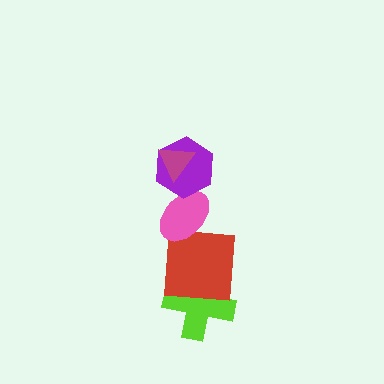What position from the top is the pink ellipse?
The pink ellipse is 3rd from the top.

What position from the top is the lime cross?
The lime cross is 5th from the top.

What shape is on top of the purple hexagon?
The magenta triangle is on top of the purple hexagon.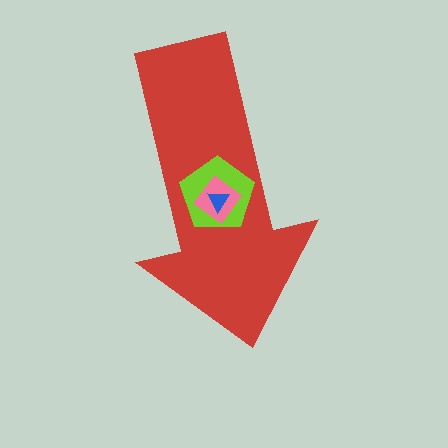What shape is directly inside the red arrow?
The lime pentagon.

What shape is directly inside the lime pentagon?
The pink diamond.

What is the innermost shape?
The blue triangle.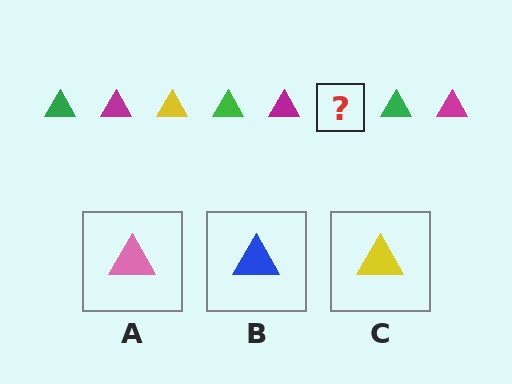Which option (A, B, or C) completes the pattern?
C.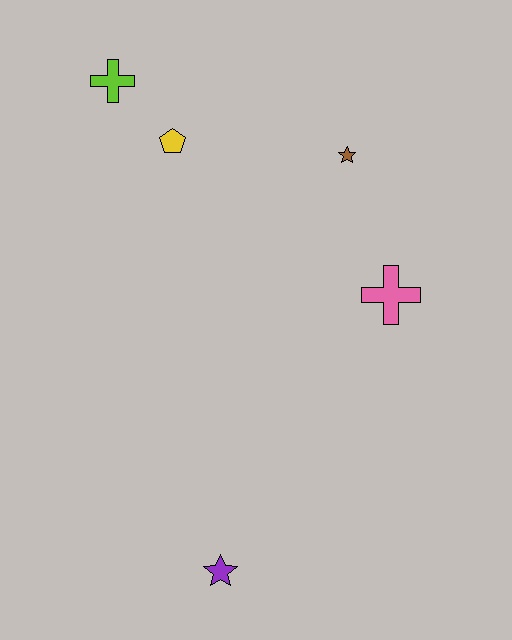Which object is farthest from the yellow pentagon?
The purple star is farthest from the yellow pentagon.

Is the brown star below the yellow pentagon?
Yes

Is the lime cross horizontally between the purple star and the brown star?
No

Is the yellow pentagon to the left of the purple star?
Yes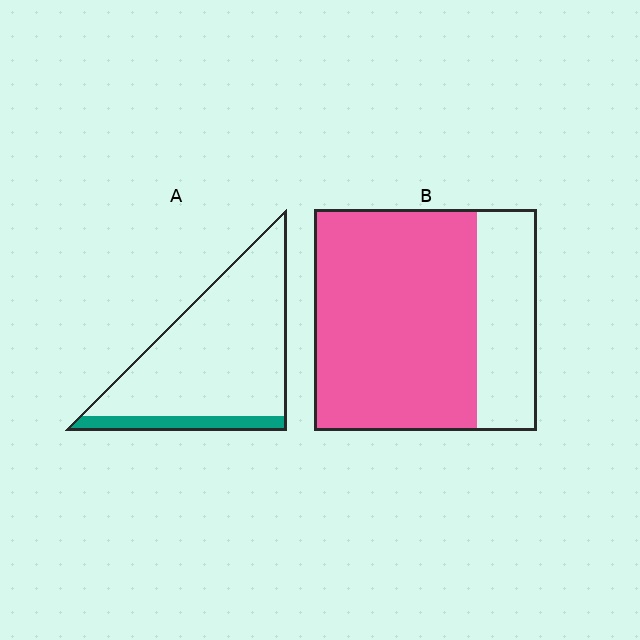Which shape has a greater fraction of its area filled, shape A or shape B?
Shape B.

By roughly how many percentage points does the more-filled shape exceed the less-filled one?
By roughly 60 percentage points (B over A).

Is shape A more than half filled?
No.